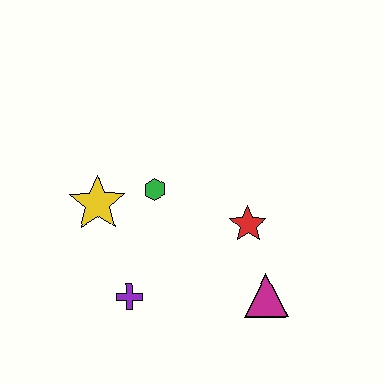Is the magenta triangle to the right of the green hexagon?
Yes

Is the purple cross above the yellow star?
No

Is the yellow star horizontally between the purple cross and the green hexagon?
No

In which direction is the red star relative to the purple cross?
The red star is to the right of the purple cross.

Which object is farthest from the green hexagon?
The magenta triangle is farthest from the green hexagon.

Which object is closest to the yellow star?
The green hexagon is closest to the yellow star.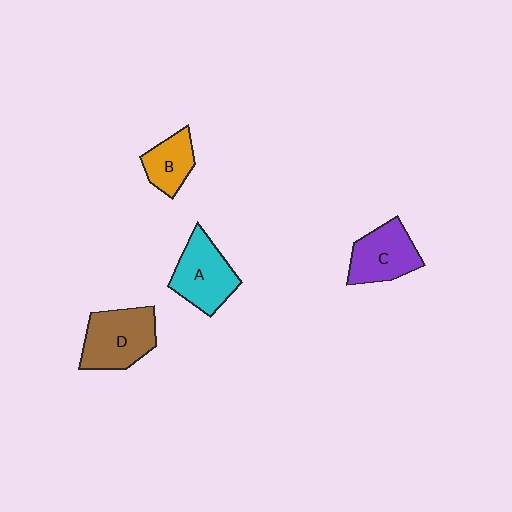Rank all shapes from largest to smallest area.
From largest to smallest: D (brown), A (cyan), C (purple), B (orange).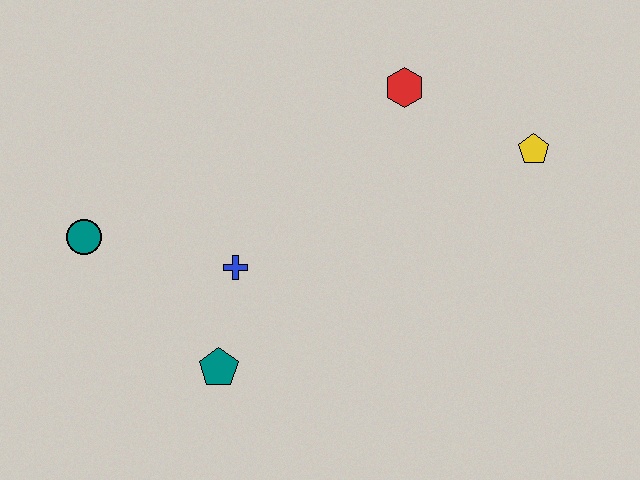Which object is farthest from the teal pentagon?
The yellow pentagon is farthest from the teal pentagon.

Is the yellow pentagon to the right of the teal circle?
Yes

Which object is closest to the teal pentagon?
The blue cross is closest to the teal pentagon.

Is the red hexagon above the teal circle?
Yes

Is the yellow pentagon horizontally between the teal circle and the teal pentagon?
No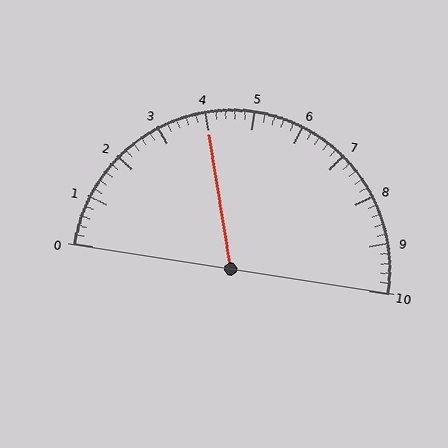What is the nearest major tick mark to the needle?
The nearest major tick mark is 4.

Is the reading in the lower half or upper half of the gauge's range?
The reading is in the lower half of the range (0 to 10).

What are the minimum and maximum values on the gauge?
The gauge ranges from 0 to 10.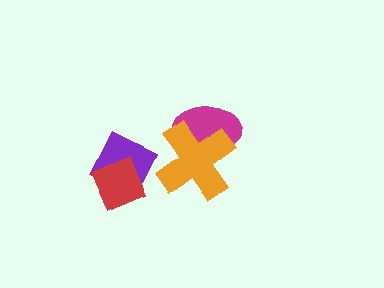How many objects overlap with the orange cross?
1 object overlaps with the orange cross.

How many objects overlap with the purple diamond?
1 object overlaps with the purple diamond.